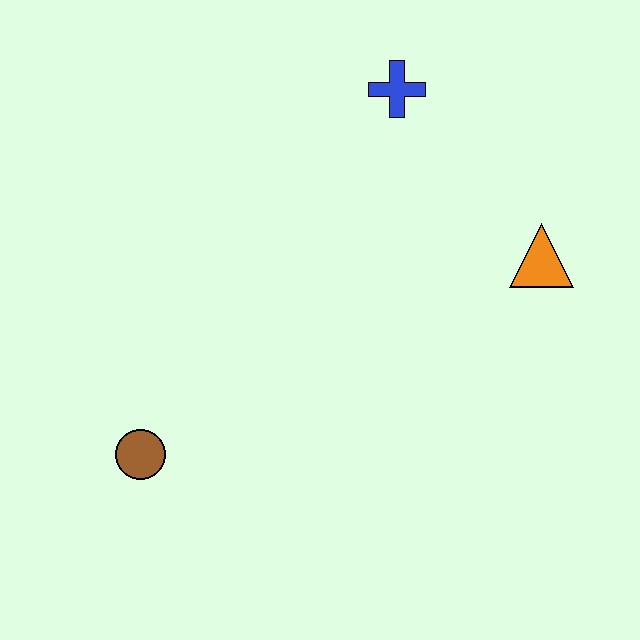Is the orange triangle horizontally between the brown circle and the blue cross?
No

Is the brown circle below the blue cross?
Yes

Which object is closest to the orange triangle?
The blue cross is closest to the orange triangle.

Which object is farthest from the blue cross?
The brown circle is farthest from the blue cross.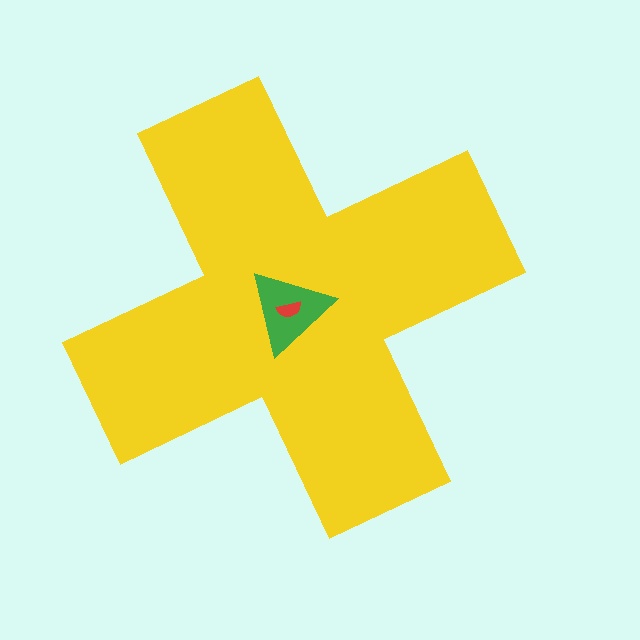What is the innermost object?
The red semicircle.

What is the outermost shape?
The yellow cross.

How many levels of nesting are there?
3.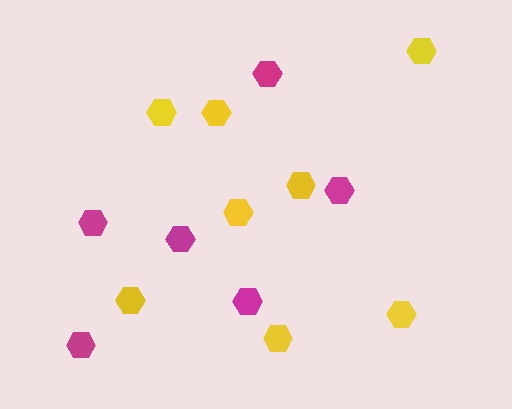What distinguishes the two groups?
There are 2 groups: one group of yellow hexagons (8) and one group of magenta hexagons (6).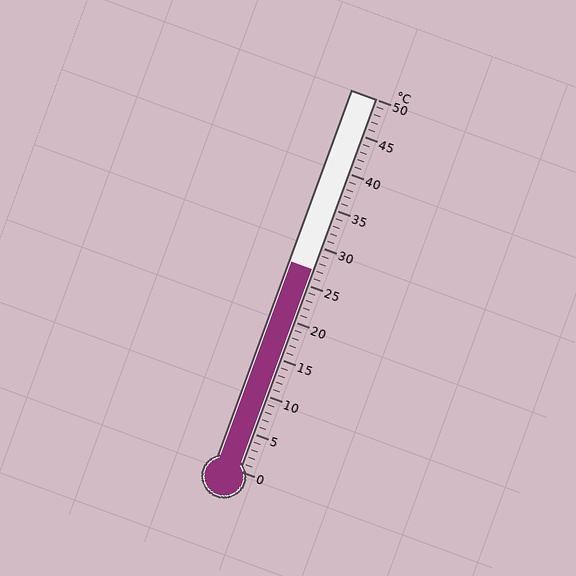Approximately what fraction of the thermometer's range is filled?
The thermometer is filled to approximately 55% of its range.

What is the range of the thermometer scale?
The thermometer scale ranges from 0°C to 50°C.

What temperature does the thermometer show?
The thermometer shows approximately 27°C.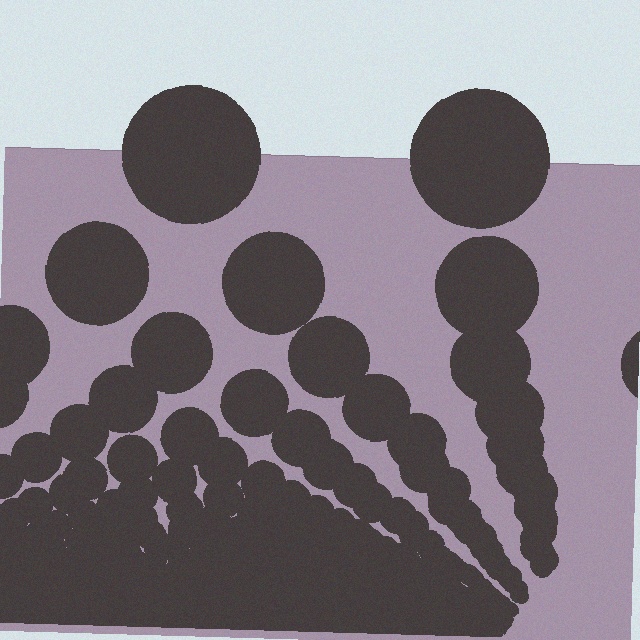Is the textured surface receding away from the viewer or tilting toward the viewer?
The surface appears to tilt toward the viewer. Texture elements get larger and sparser toward the top.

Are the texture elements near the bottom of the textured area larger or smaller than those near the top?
Smaller. The gradient is inverted — elements near the bottom are smaller and denser.